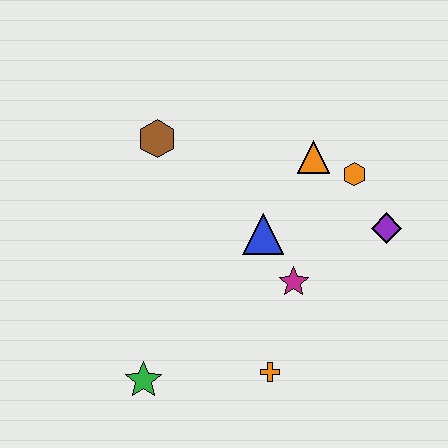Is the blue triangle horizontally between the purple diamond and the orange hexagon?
No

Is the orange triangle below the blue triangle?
No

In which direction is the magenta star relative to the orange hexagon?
The magenta star is below the orange hexagon.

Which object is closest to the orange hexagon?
The orange triangle is closest to the orange hexagon.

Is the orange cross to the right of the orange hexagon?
No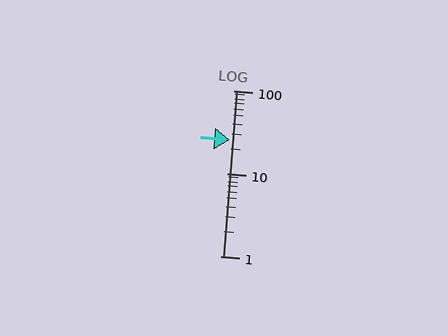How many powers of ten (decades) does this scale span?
The scale spans 2 decades, from 1 to 100.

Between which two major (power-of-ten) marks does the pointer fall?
The pointer is between 10 and 100.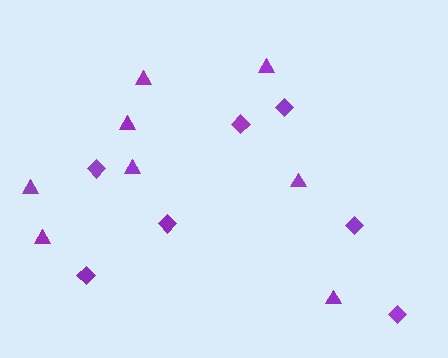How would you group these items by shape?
There are 2 groups: one group of triangles (8) and one group of diamonds (7).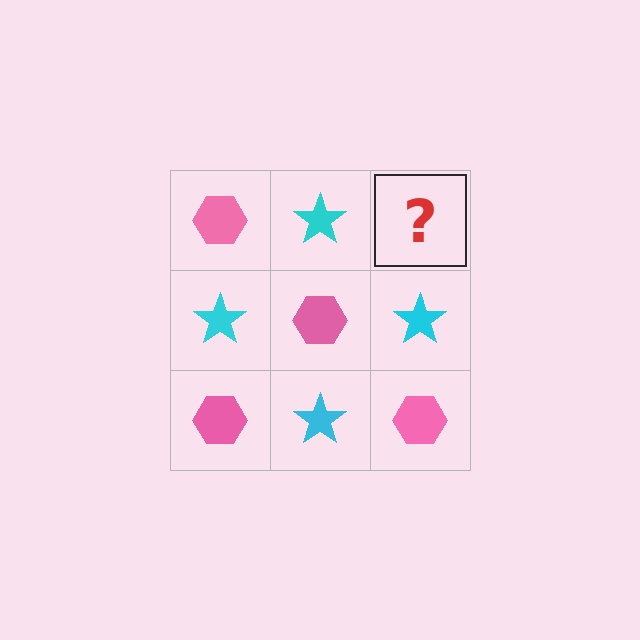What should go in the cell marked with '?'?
The missing cell should contain a pink hexagon.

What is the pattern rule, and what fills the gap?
The rule is that it alternates pink hexagon and cyan star in a checkerboard pattern. The gap should be filled with a pink hexagon.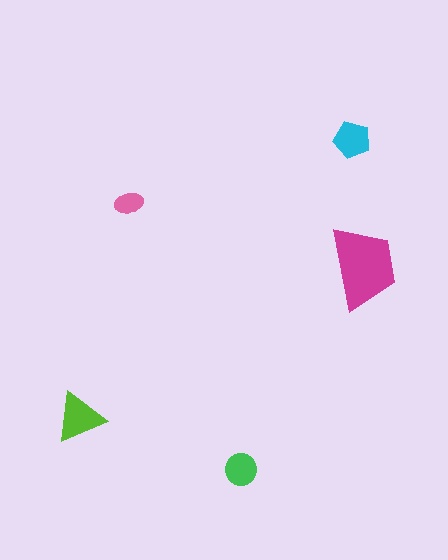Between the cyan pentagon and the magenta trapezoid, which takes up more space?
The magenta trapezoid.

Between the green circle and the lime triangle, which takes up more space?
The lime triangle.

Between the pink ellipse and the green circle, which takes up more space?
The green circle.